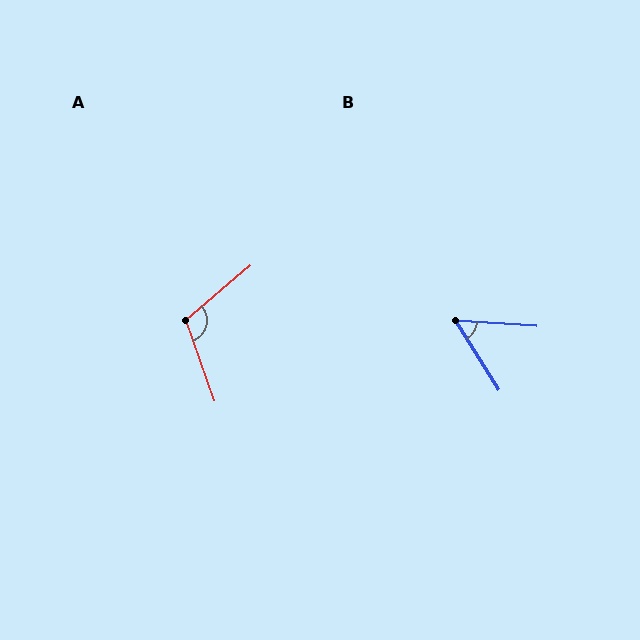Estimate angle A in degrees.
Approximately 111 degrees.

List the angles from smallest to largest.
B (54°), A (111°).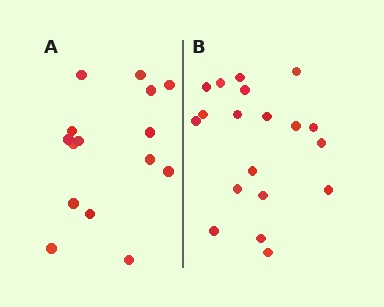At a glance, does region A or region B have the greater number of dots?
Region B (the right region) has more dots.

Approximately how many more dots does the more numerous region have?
Region B has about 4 more dots than region A.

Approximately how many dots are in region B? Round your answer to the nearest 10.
About 20 dots. (The exact count is 19, which rounds to 20.)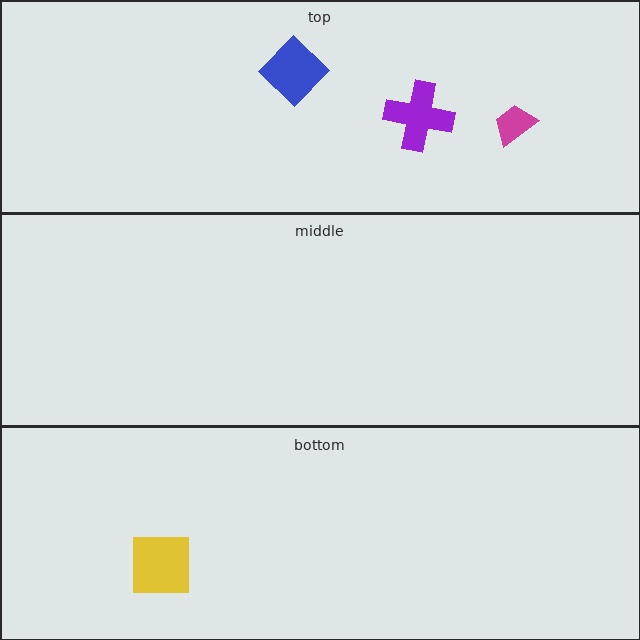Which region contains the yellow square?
The bottom region.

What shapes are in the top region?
The magenta trapezoid, the blue diamond, the purple cross.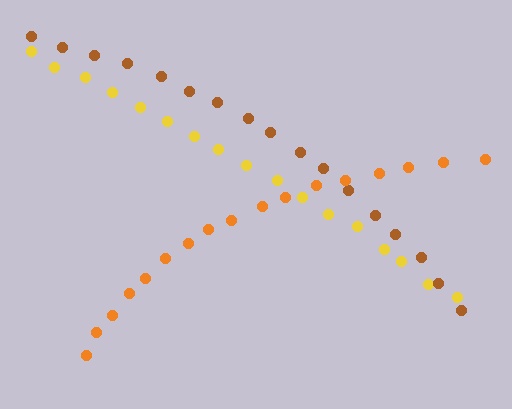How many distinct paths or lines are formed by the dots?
There are 3 distinct paths.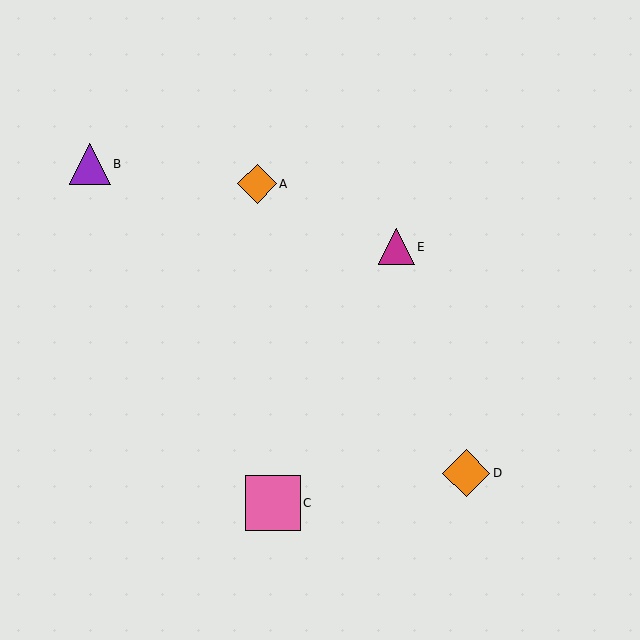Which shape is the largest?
The pink square (labeled C) is the largest.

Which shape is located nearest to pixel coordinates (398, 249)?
The magenta triangle (labeled E) at (396, 247) is nearest to that location.